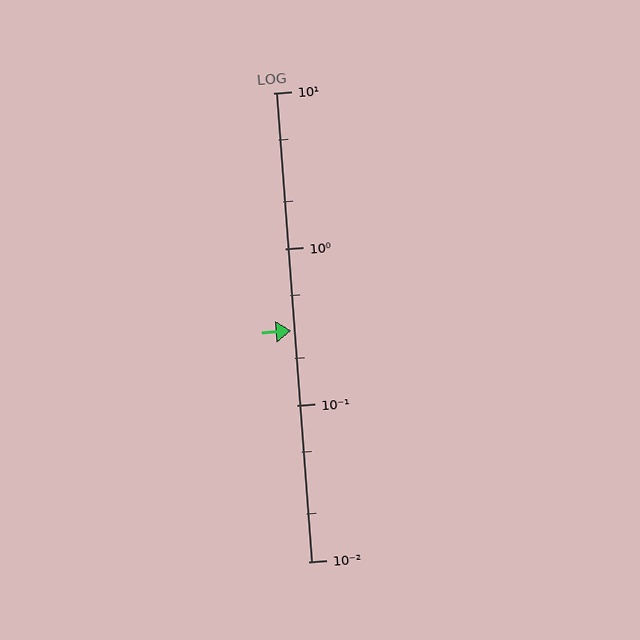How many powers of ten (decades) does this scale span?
The scale spans 3 decades, from 0.01 to 10.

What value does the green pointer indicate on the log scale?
The pointer indicates approximately 0.3.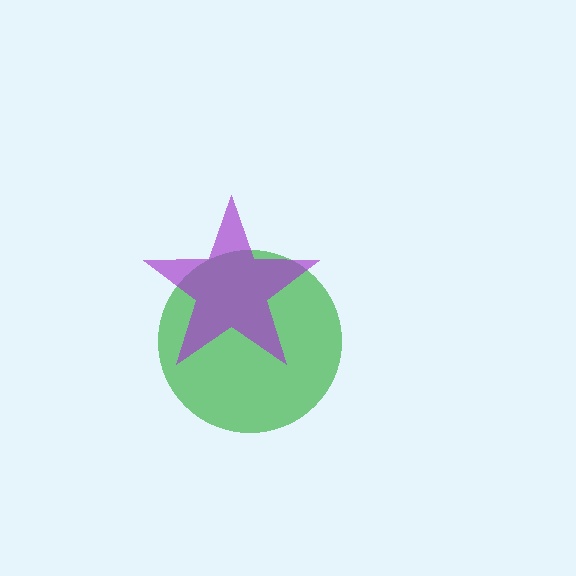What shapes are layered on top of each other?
The layered shapes are: a green circle, a purple star.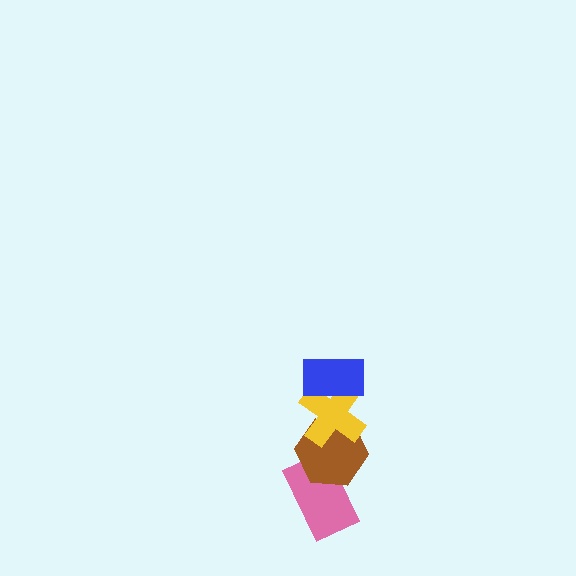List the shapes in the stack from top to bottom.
From top to bottom: the blue rectangle, the yellow cross, the brown hexagon, the pink rectangle.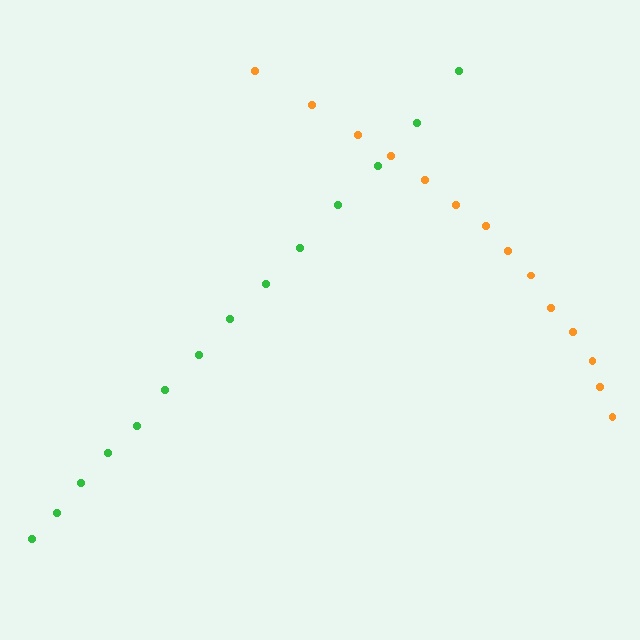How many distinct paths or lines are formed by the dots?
There are 2 distinct paths.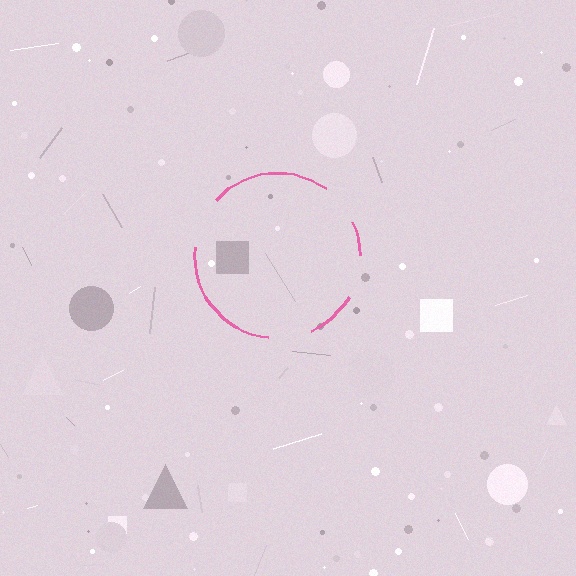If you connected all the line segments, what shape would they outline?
They would outline a circle.